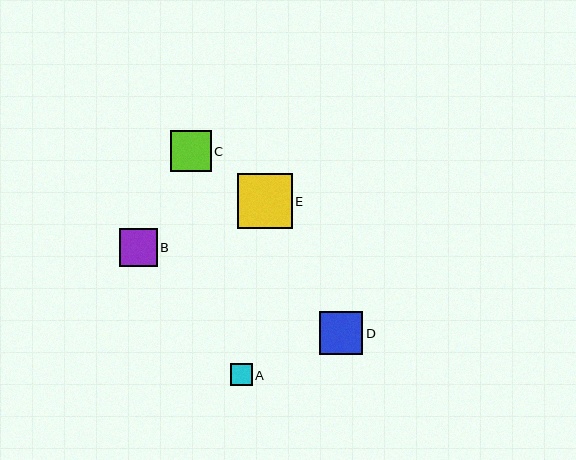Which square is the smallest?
Square A is the smallest with a size of approximately 22 pixels.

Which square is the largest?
Square E is the largest with a size of approximately 55 pixels.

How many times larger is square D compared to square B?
Square D is approximately 1.1 times the size of square B.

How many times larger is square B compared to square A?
Square B is approximately 1.7 times the size of square A.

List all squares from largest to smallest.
From largest to smallest: E, D, C, B, A.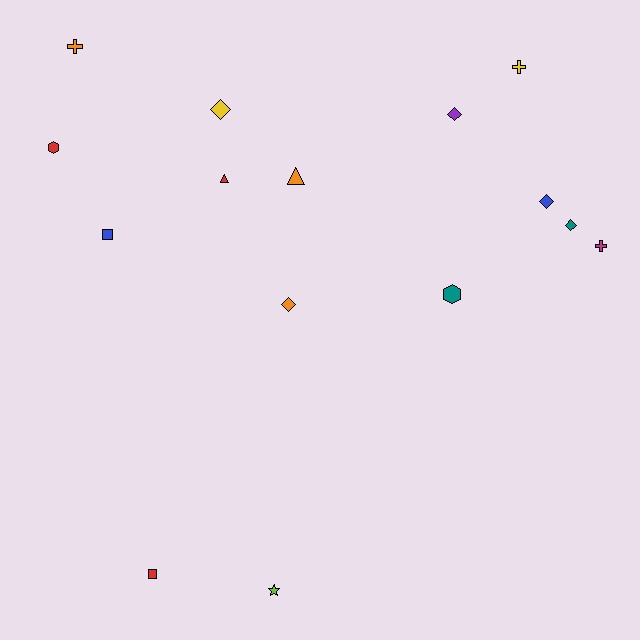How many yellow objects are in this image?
There are 2 yellow objects.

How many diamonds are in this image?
There are 5 diamonds.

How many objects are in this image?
There are 15 objects.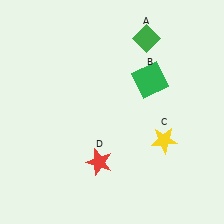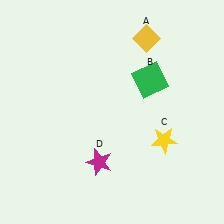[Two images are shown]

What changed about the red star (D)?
In Image 1, D is red. In Image 2, it changed to magenta.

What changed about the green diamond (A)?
In Image 1, A is green. In Image 2, it changed to yellow.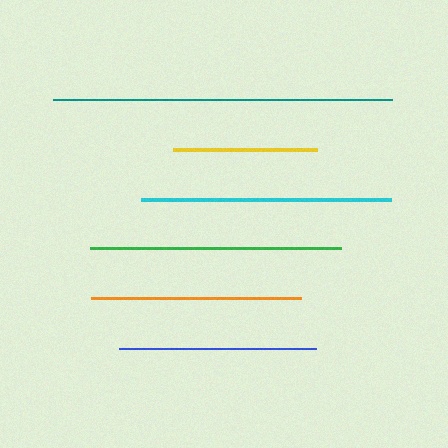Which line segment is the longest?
The teal line is the longest at approximately 339 pixels.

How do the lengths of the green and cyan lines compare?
The green and cyan lines are approximately the same length.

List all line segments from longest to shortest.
From longest to shortest: teal, green, cyan, orange, blue, yellow.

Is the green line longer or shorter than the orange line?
The green line is longer than the orange line.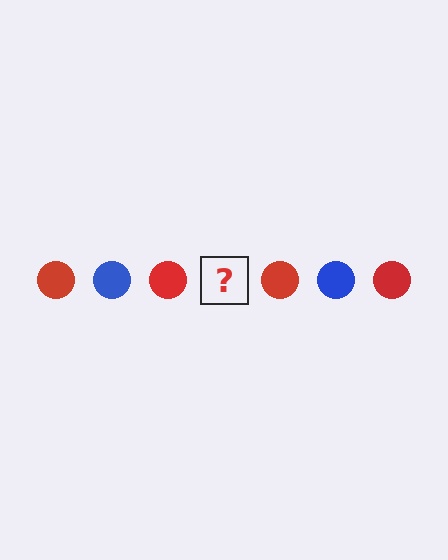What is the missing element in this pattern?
The missing element is a blue circle.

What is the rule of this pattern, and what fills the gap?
The rule is that the pattern cycles through red, blue circles. The gap should be filled with a blue circle.